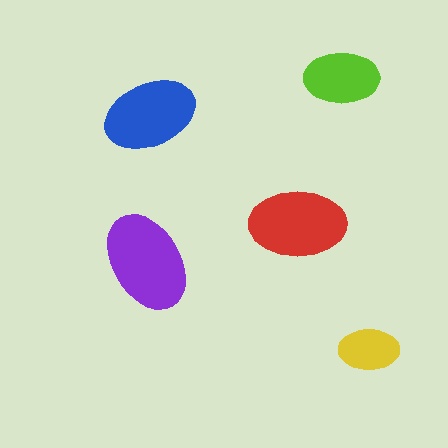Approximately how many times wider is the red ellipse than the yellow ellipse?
About 1.5 times wider.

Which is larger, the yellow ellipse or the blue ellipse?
The blue one.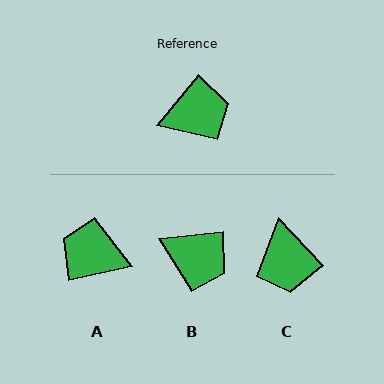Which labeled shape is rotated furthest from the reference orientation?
A, about 141 degrees away.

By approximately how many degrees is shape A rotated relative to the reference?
Approximately 141 degrees counter-clockwise.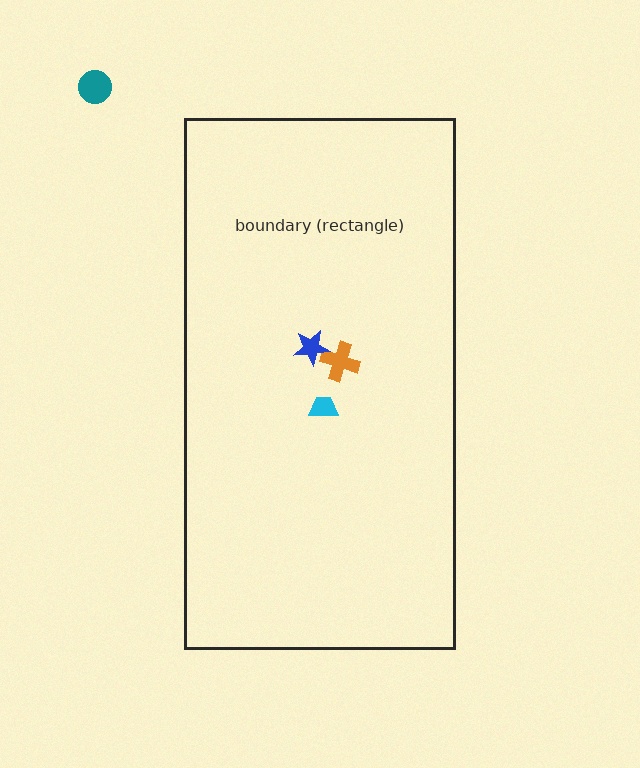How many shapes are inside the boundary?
3 inside, 1 outside.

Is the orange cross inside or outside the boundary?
Inside.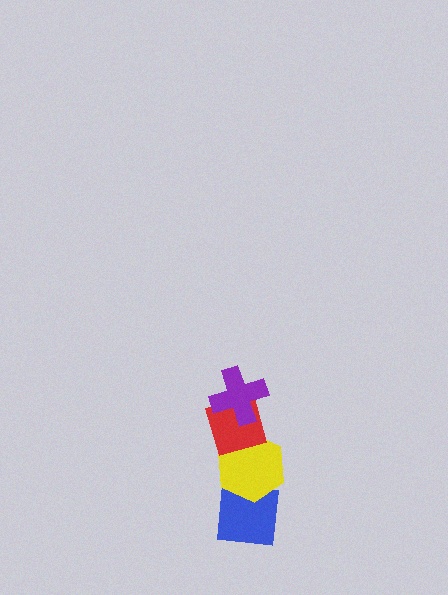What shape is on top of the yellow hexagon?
The red diamond is on top of the yellow hexagon.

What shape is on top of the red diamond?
The purple cross is on top of the red diamond.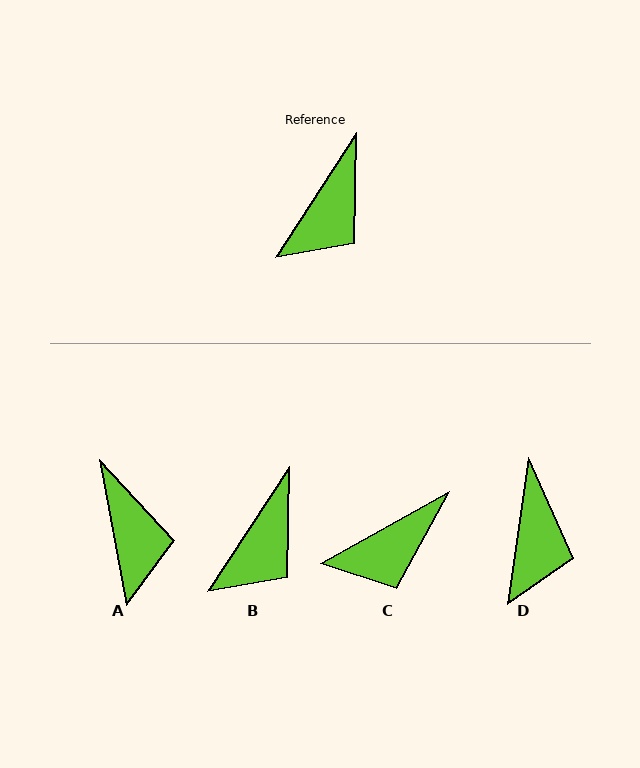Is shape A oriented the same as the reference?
No, it is off by about 44 degrees.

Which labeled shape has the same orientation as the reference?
B.